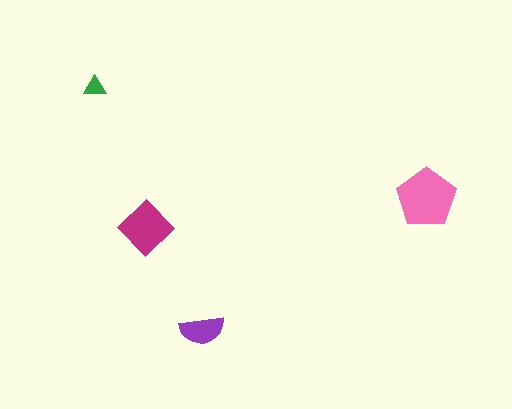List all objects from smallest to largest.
The green triangle, the purple semicircle, the magenta diamond, the pink pentagon.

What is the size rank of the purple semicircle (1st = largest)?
3rd.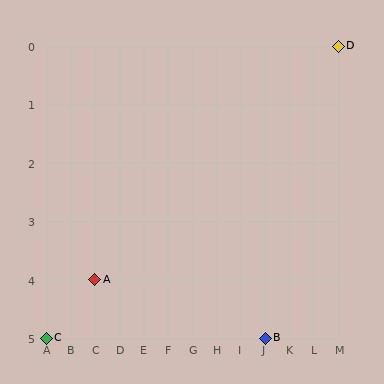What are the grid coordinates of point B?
Point B is at grid coordinates (J, 5).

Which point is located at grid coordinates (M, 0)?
Point D is at (M, 0).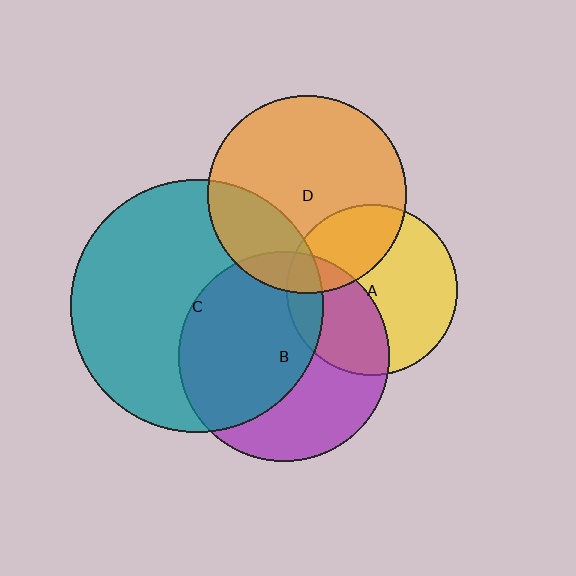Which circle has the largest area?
Circle C (teal).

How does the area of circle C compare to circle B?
Approximately 1.4 times.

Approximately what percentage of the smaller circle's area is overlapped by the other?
Approximately 10%.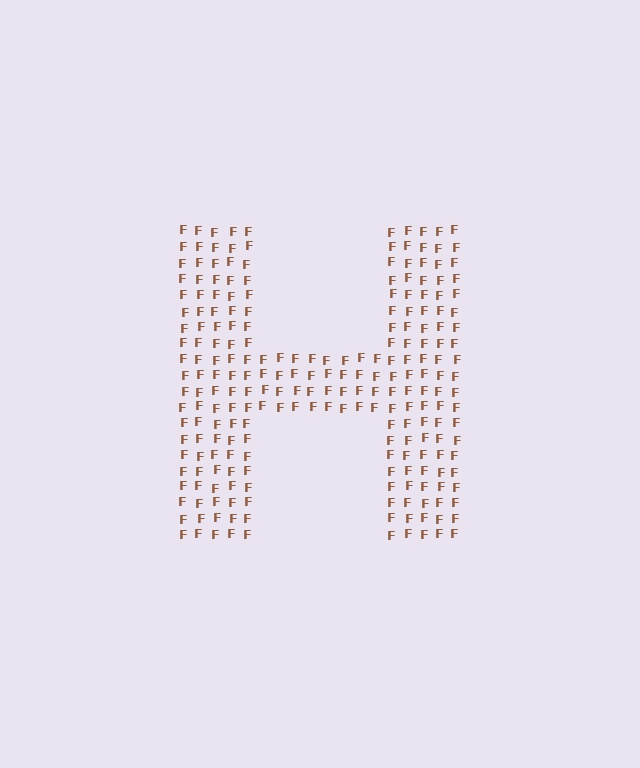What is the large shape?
The large shape is the letter H.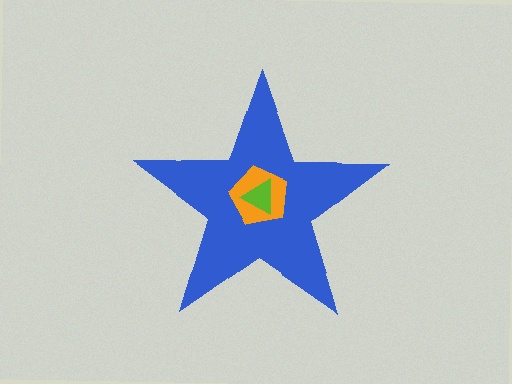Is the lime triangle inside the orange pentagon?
Yes.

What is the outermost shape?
The blue star.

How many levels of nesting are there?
3.